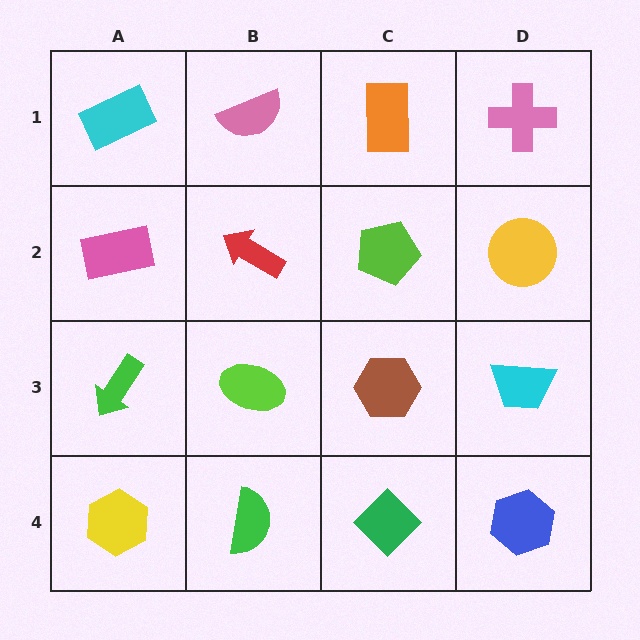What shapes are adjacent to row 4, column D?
A cyan trapezoid (row 3, column D), a green diamond (row 4, column C).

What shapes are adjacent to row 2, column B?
A pink semicircle (row 1, column B), a lime ellipse (row 3, column B), a pink rectangle (row 2, column A), a lime pentagon (row 2, column C).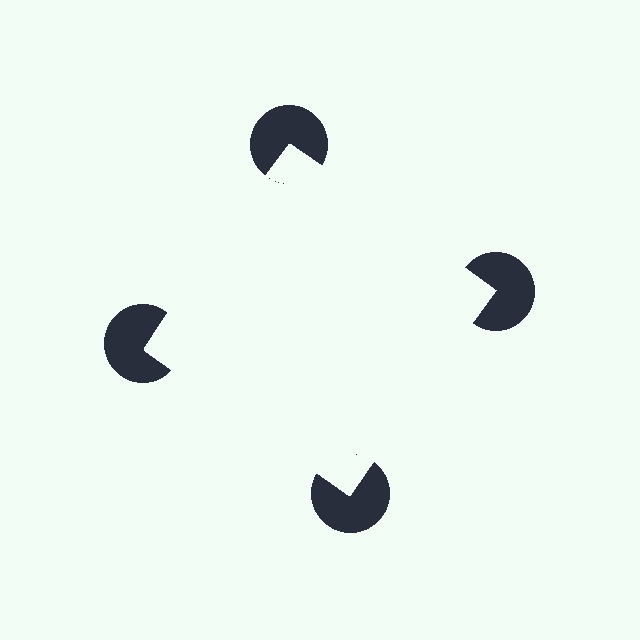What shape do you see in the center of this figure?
An illusory square — its edges are inferred from the aligned wedge cuts in the pac-man discs, not physically drawn.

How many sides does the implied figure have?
4 sides.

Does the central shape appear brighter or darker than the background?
It typically appears slightly brighter than the background, even though no actual brightness change is drawn.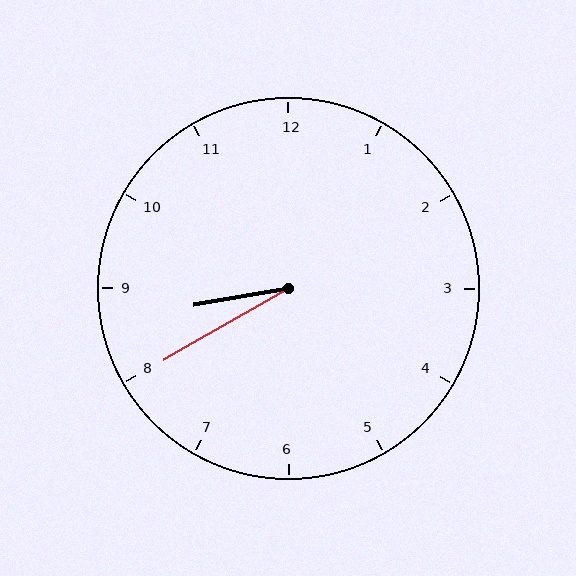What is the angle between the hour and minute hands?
Approximately 20 degrees.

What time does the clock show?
8:40.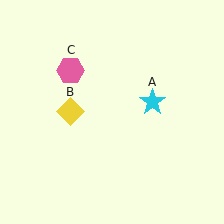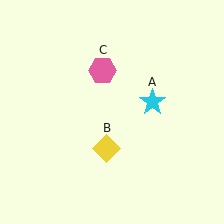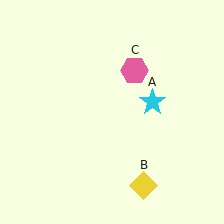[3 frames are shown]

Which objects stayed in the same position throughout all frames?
Cyan star (object A) remained stationary.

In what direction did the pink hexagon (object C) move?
The pink hexagon (object C) moved right.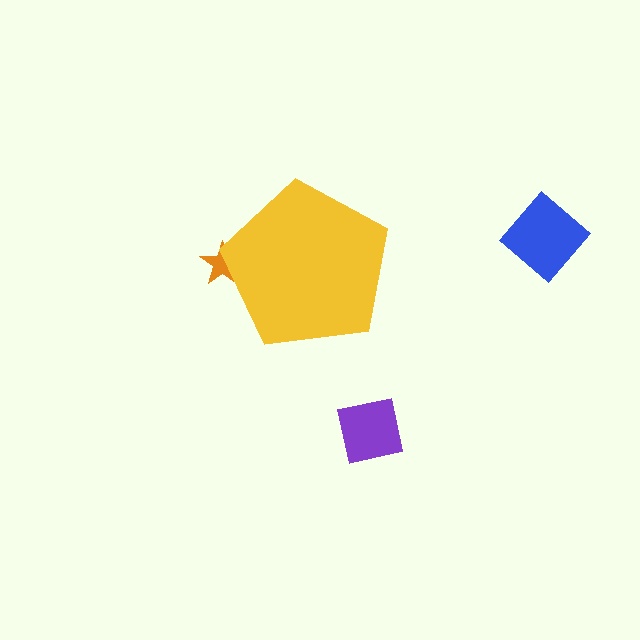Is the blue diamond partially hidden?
No, the blue diamond is fully visible.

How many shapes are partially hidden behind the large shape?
1 shape is partially hidden.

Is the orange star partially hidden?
Yes, the orange star is partially hidden behind the yellow pentagon.